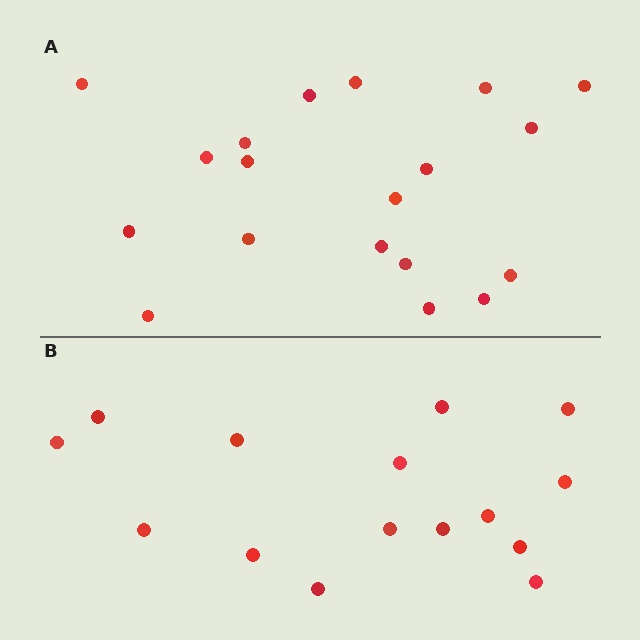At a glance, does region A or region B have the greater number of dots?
Region A (the top region) has more dots.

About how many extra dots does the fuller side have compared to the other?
Region A has about 4 more dots than region B.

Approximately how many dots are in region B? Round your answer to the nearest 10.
About 20 dots. (The exact count is 15, which rounds to 20.)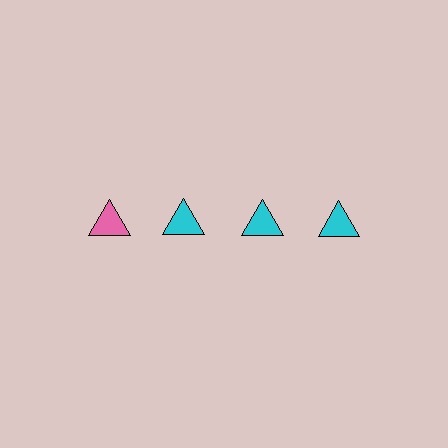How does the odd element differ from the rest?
It has a different color: pink instead of cyan.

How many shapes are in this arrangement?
There are 4 shapes arranged in a grid pattern.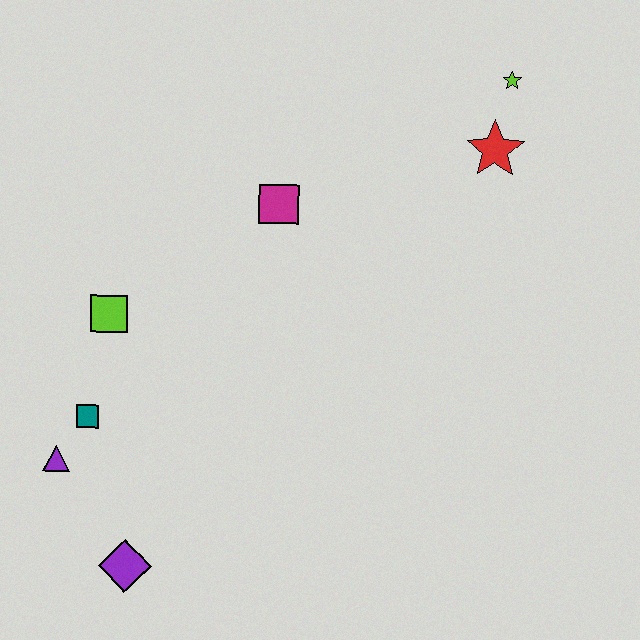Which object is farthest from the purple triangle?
The lime star is farthest from the purple triangle.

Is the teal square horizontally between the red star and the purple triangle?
Yes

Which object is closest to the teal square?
The purple triangle is closest to the teal square.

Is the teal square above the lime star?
No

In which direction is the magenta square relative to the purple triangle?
The magenta square is above the purple triangle.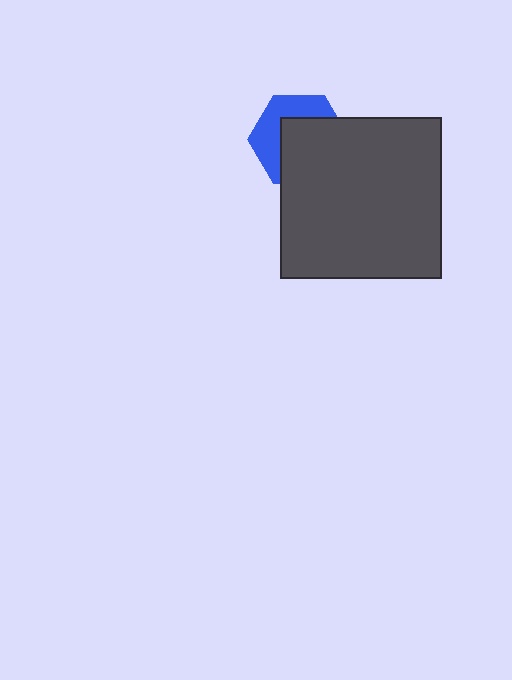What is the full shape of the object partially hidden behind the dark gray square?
The partially hidden object is a blue hexagon.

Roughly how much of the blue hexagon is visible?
A small part of it is visible (roughly 42%).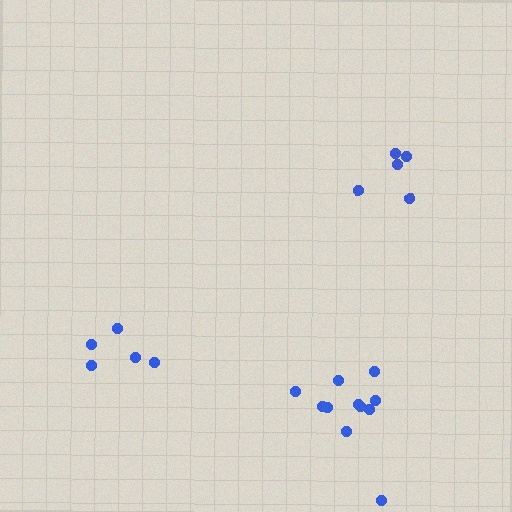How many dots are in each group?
Group 1: 5 dots, Group 2: 11 dots, Group 3: 5 dots (21 total).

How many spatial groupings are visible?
There are 3 spatial groupings.